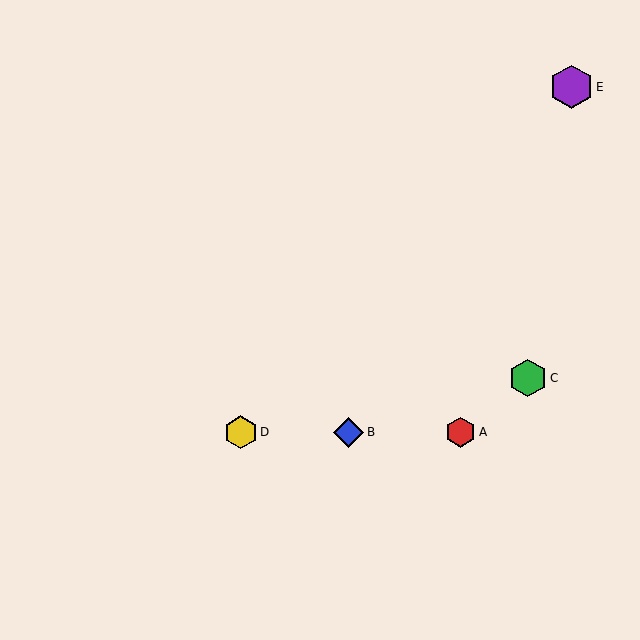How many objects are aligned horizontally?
3 objects (A, B, D) are aligned horizontally.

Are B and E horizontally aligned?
No, B is at y≈432 and E is at y≈87.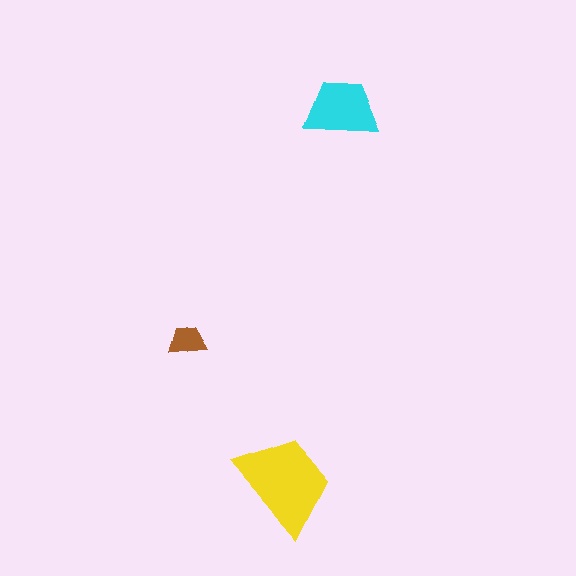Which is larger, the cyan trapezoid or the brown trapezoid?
The cyan one.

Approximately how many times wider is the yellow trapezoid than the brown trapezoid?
About 2.5 times wider.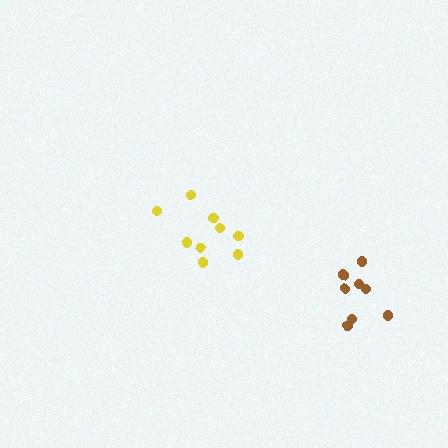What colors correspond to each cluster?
The clusters are colored: yellow, brown.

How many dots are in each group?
Group 1: 9 dots, Group 2: 8 dots (17 total).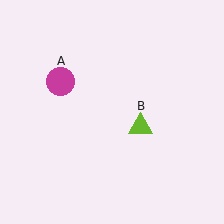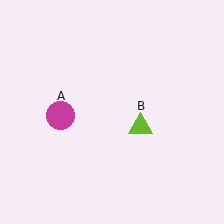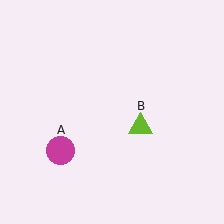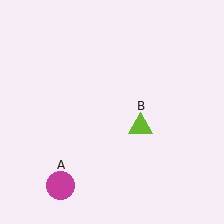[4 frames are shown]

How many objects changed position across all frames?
1 object changed position: magenta circle (object A).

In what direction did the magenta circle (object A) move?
The magenta circle (object A) moved down.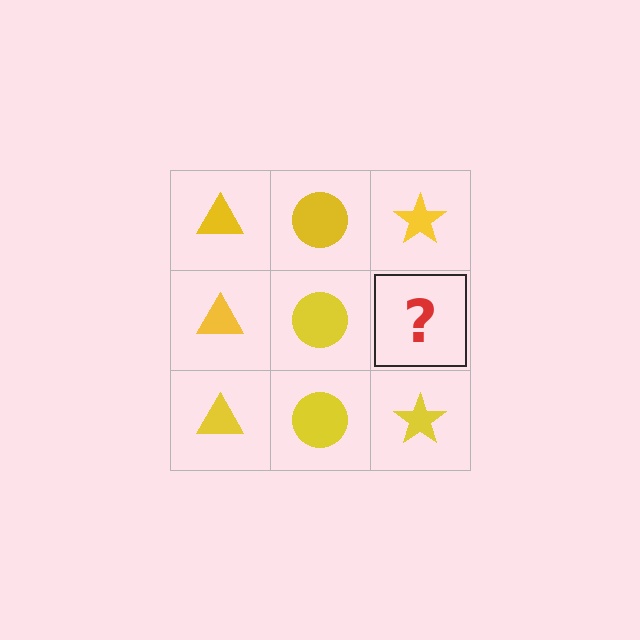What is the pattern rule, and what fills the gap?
The rule is that each column has a consistent shape. The gap should be filled with a yellow star.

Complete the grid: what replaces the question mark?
The question mark should be replaced with a yellow star.